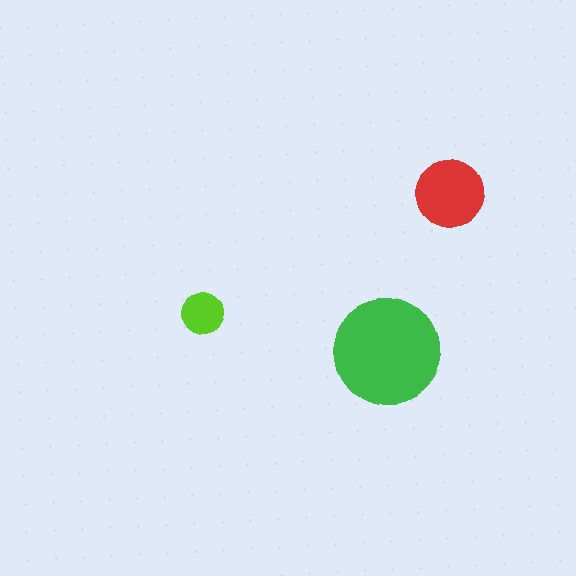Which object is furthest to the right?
The red circle is rightmost.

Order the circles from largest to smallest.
the green one, the red one, the lime one.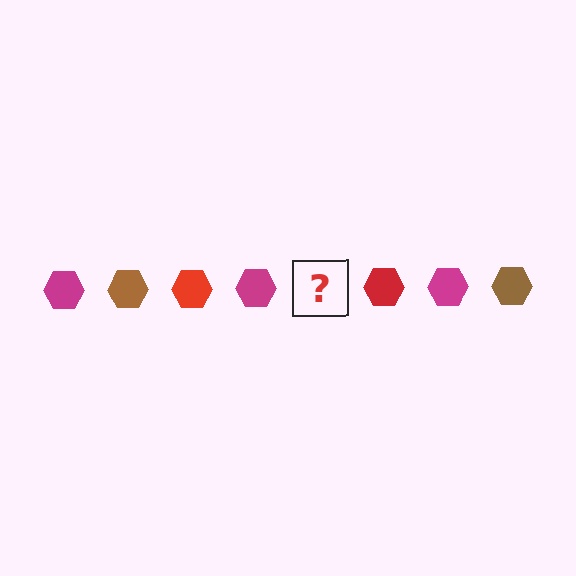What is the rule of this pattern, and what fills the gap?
The rule is that the pattern cycles through magenta, brown, red hexagons. The gap should be filled with a brown hexagon.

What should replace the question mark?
The question mark should be replaced with a brown hexagon.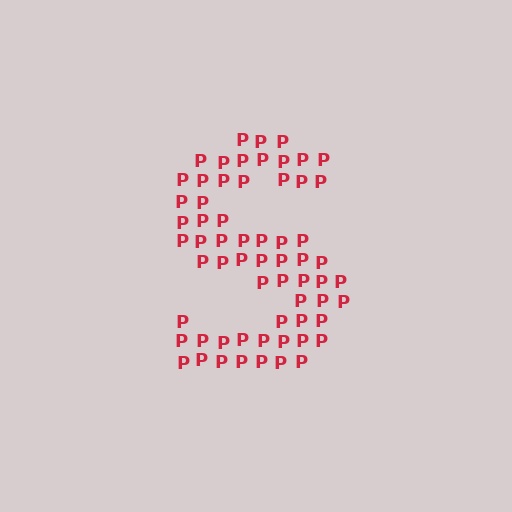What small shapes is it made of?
It is made of small letter P's.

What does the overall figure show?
The overall figure shows the letter S.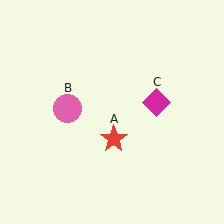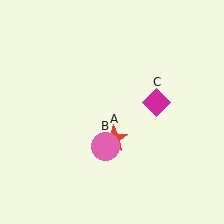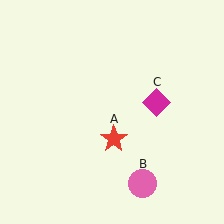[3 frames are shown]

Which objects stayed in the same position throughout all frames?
Red star (object A) and magenta diamond (object C) remained stationary.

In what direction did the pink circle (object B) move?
The pink circle (object B) moved down and to the right.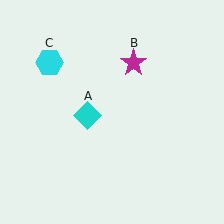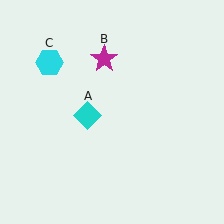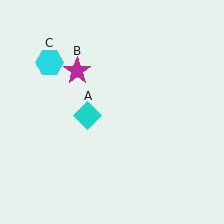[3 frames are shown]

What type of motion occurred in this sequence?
The magenta star (object B) rotated counterclockwise around the center of the scene.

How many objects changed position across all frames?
1 object changed position: magenta star (object B).